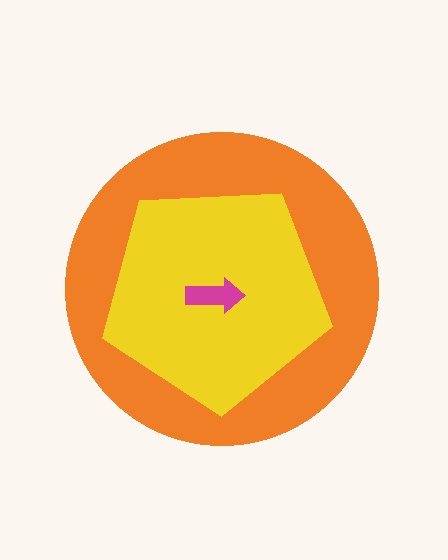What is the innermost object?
The magenta arrow.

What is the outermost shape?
The orange circle.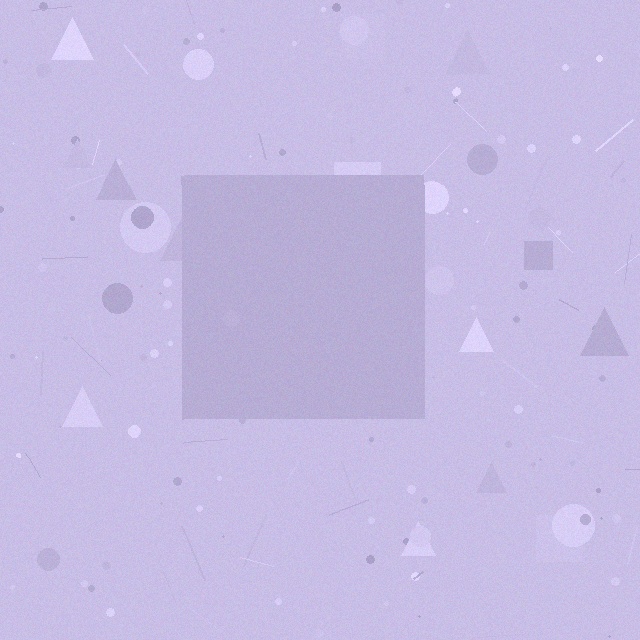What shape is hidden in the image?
A square is hidden in the image.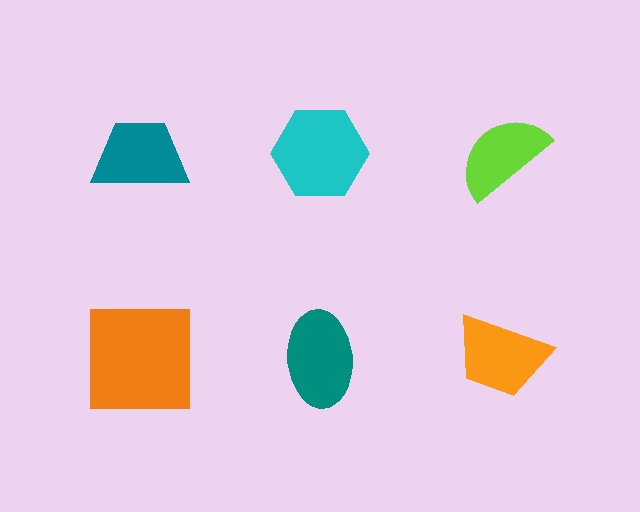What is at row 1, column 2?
A cyan hexagon.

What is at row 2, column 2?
A teal ellipse.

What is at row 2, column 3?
An orange trapezoid.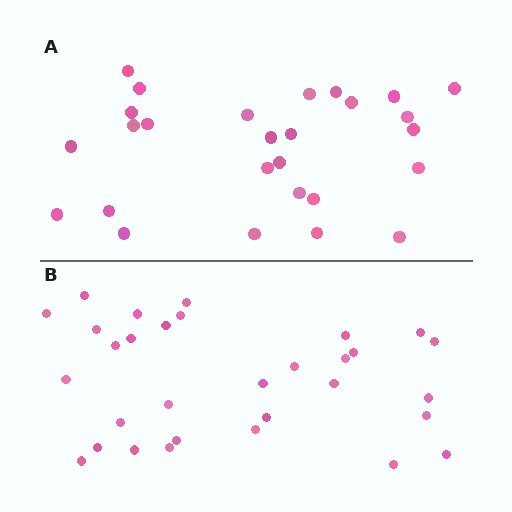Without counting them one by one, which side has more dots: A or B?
Region B (the bottom region) has more dots.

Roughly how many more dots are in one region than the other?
Region B has about 4 more dots than region A.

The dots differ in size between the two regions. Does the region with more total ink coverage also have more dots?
No. Region A has more total ink coverage because its dots are larger, but region B actually contains more individual dots. Total area can be misleading — the number of items is what matters here.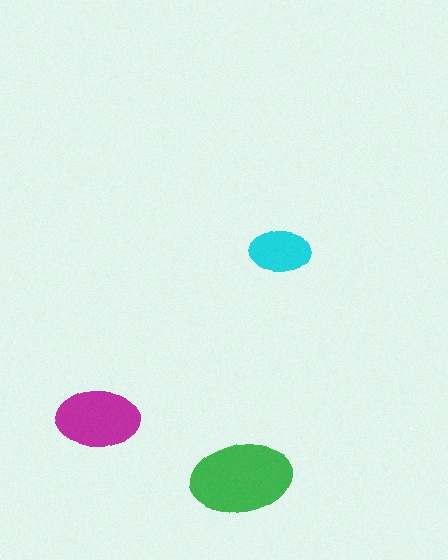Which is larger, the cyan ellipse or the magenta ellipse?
The magenta one.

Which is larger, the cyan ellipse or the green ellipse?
The green one.